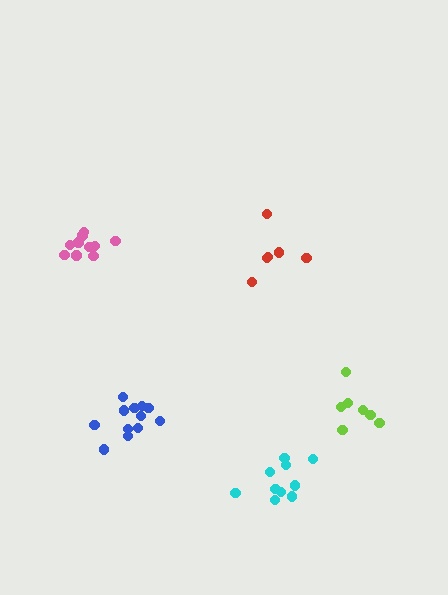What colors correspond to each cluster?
The clusters are colored: pink, cyan, blue, lime, red.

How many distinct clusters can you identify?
There are 5 distinct clusters.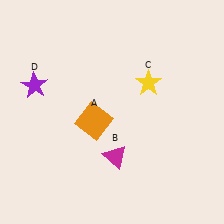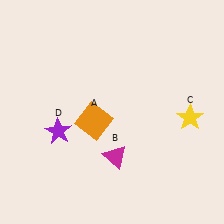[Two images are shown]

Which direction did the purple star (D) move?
The purple star (D) moved down.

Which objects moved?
The objects that moved are: the yellow star (C), the purple star (D).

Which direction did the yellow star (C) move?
The yellow star (C) moved right.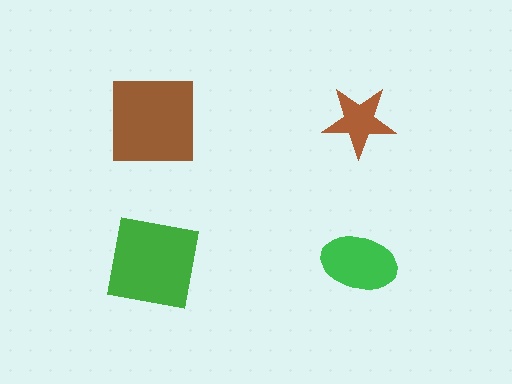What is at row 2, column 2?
A green ellipse.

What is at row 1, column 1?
A brown square.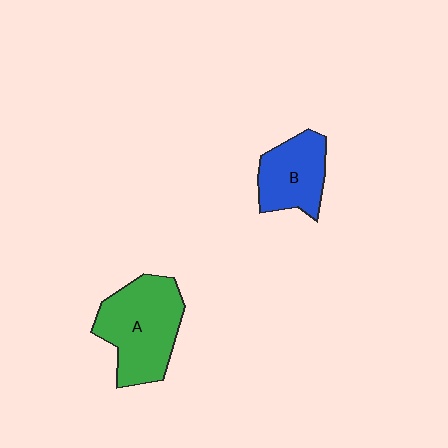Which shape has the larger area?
Shape A (green).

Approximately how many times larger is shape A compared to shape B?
Approximately 1.5 times.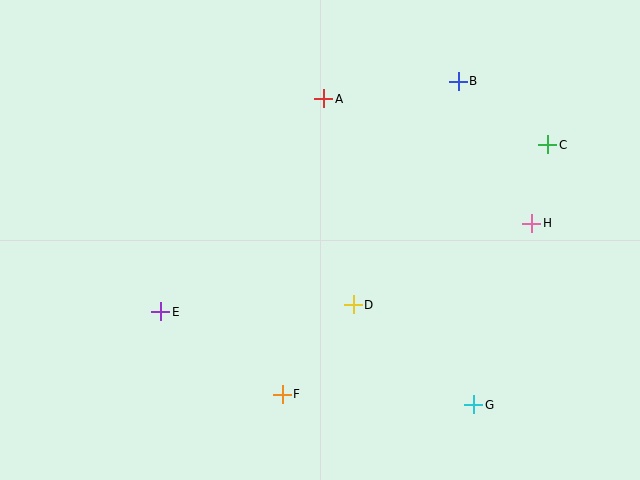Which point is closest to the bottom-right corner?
Point G is closest to the bottom-right corner.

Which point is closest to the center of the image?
Point D at (353, 305) is closest to the center.